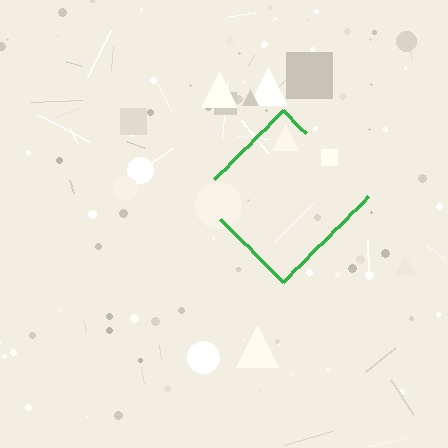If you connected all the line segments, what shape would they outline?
They would outline a diamond.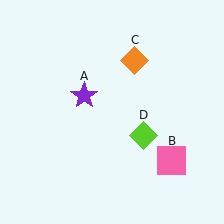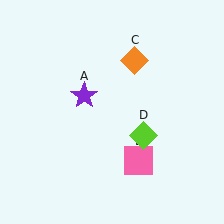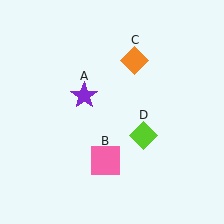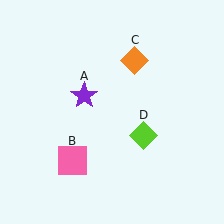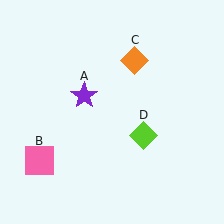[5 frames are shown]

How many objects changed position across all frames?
1 object changed position: pink square (object B).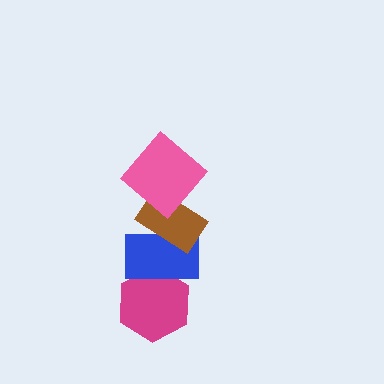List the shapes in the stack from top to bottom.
From top to bottom: the pink diamond, the brown rectangle, the blue rectangle, the magenta hexagon.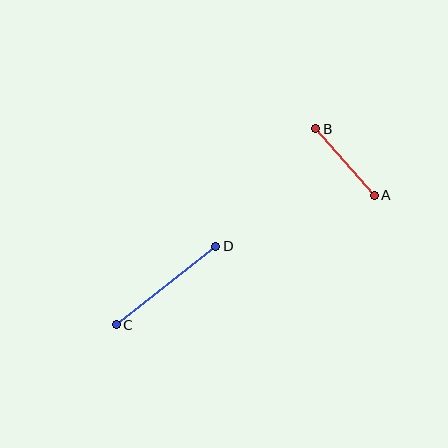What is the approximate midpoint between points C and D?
The midpoint is at approximately (166, 285) pixels.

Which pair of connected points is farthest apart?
Points C and D are farthest apart.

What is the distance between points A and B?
The distance is approximately 88 pixels.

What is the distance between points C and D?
The distance is approximately 127 pixels.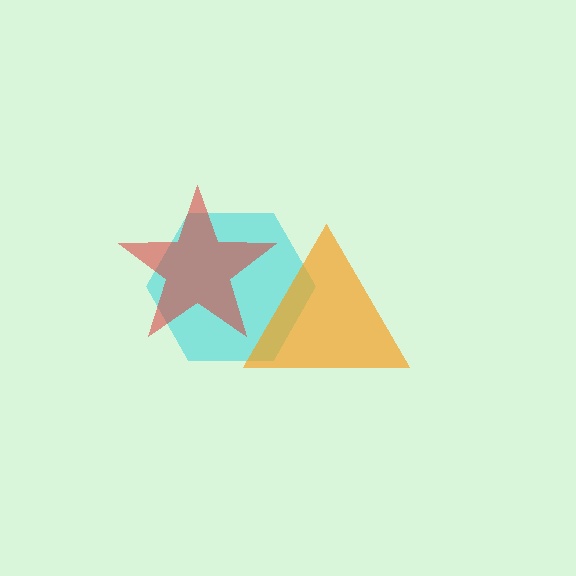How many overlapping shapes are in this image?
There are 3 overlapping shapes in the image.